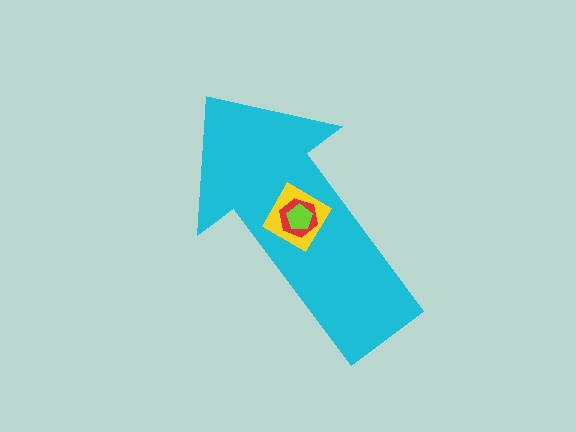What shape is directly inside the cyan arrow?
The yellow diamond.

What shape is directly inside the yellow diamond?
The red hexagon.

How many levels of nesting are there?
4.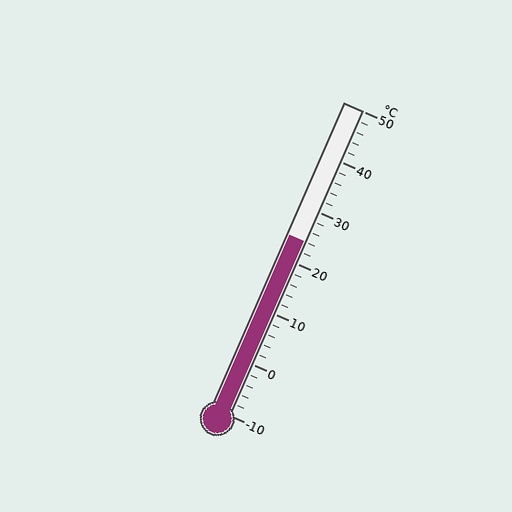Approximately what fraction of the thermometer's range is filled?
The thermometer is filled to approximately 55% of its range.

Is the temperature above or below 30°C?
The temperature is below 30°C.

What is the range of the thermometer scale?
The thermometer scale ranges from -10°C to 50°C.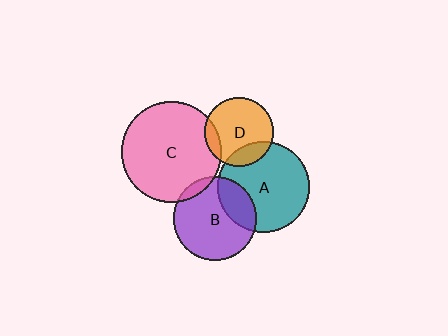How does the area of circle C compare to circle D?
Approximately 2.1 times.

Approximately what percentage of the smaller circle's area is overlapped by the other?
Approximately 5%.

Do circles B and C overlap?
Yes.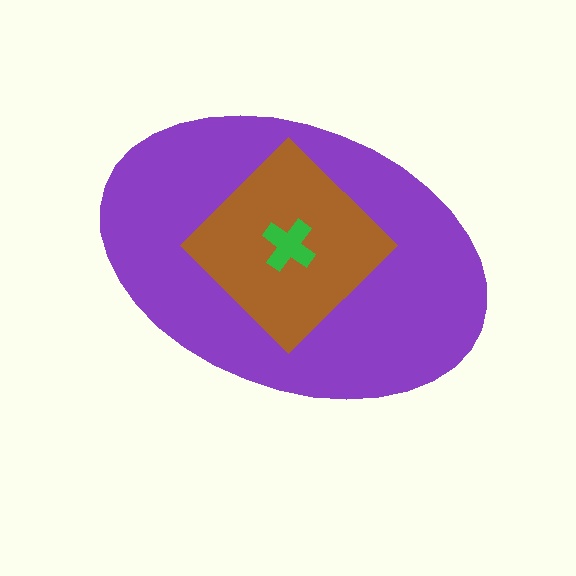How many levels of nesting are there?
3.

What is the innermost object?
The green cross.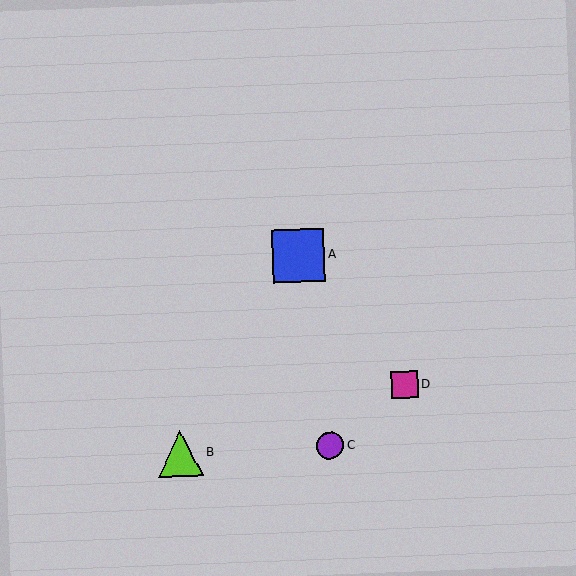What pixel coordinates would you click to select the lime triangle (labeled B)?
Click at (180, 454) to select the lime triangle B.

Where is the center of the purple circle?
The center of the purple circle is at (330, 445).